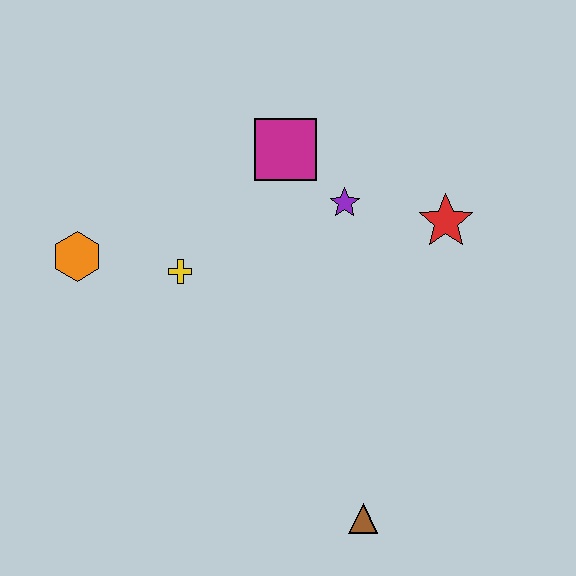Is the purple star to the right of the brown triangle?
No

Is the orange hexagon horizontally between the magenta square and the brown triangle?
No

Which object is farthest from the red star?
The orange hexagon is farthest from the red star.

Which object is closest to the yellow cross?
The orange hexagon is closest to the yellow cross.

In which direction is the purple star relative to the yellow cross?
The purple star is to the right of the yellow cross.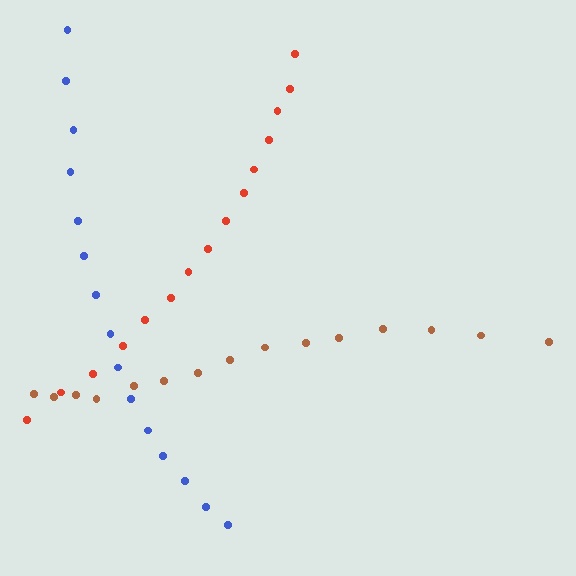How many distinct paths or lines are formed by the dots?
There are 3 distinct paths.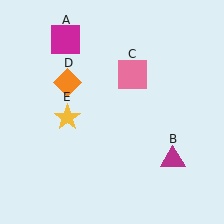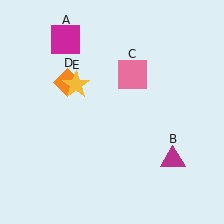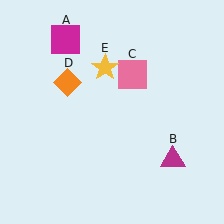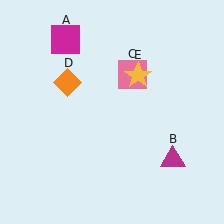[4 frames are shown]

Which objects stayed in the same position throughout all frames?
Magenta square (object A) and magenta triangle (object B) and pink square (object C) and orange diamond (object D) remained stationary.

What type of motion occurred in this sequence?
The yellow star (object E) rotated clockwise around the center of the scene.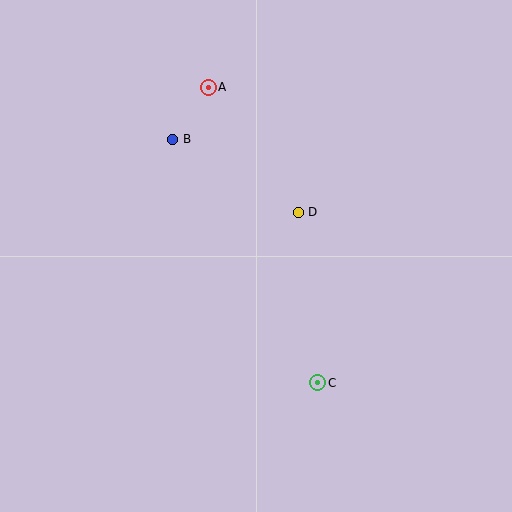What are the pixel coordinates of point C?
Point C is at (318, 383).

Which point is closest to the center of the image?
Point D at (298, 212) is closest to the center.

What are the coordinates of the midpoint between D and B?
The midpoint between D and B is at (235, 176).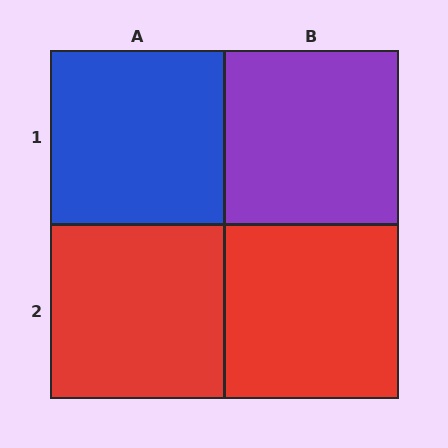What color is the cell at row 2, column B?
Red.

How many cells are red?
2 cells are red.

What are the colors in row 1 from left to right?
Blue, purple.